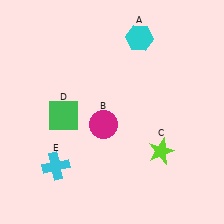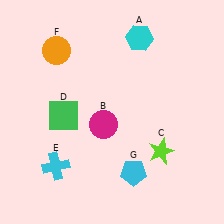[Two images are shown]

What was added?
An orange circle (F), a cyan pentagon (G) were added in Image 2.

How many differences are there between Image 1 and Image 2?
There are 2 differences between the two images.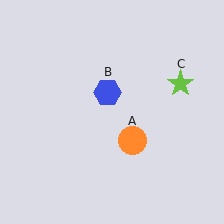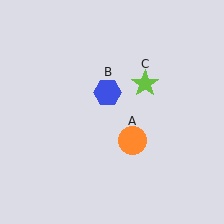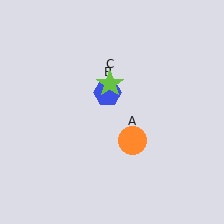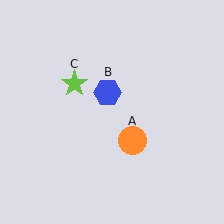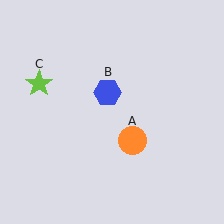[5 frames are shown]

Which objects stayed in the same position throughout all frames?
Orange circle (object A) and blue hexagon (object B) remained stationary.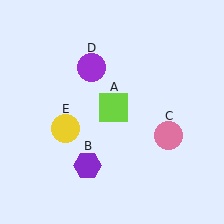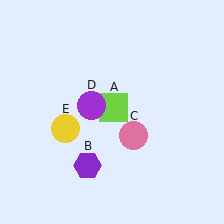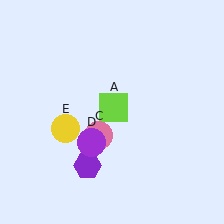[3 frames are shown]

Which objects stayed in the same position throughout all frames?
Lime square (object A) and purple hexagon (object B) and yellow circle (object E) remained stationary.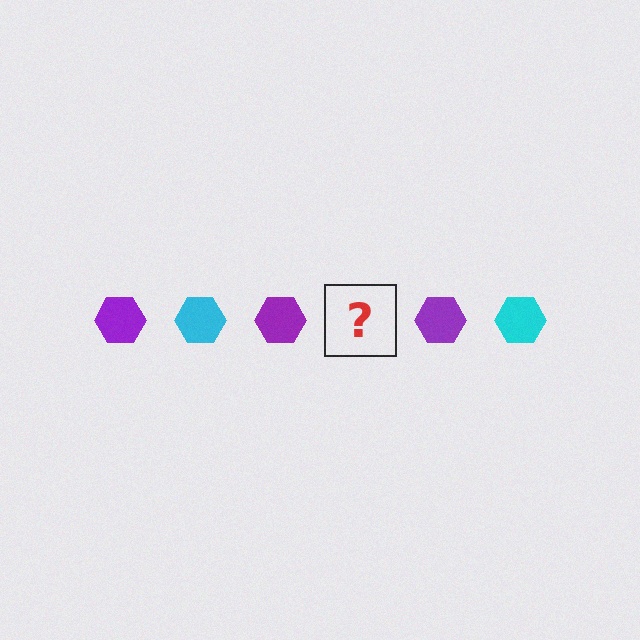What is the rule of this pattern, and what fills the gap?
The rule is that the pattern cycles through purple, cyan hexagons. The gap should be filled with a cyan hexagon.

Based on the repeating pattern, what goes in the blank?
The blank should be a cyan hexagon.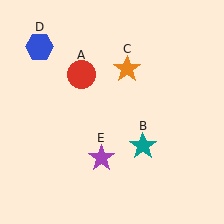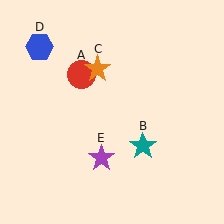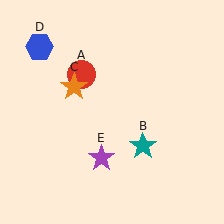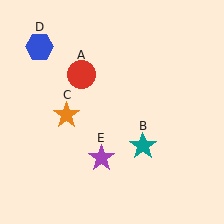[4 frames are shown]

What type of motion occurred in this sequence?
The orange star (object C) rotated counterclockwise around the center of the scene.